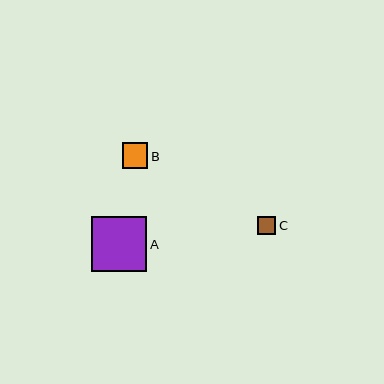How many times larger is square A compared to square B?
Square A is approximately 2.2 times the size of square B.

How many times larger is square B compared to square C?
Square B is approximately 1.4 times the size of square C.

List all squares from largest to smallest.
From largest to smallest: A, B, C.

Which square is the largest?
Square A is the largest with a size of approximately 55 pixels.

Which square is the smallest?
Square C is the smallest with a size of approximately 18 pixels.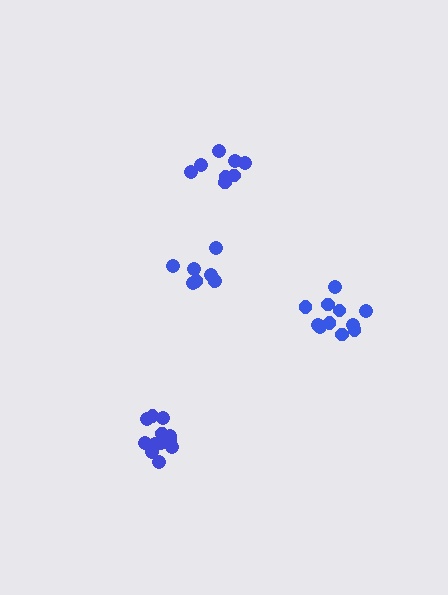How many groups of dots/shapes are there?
There are 4 groups.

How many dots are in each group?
Group 1: 11 dots, Group 2: 8 dots, Group 3: 8 dots, Group 4: 14 dots (41 total).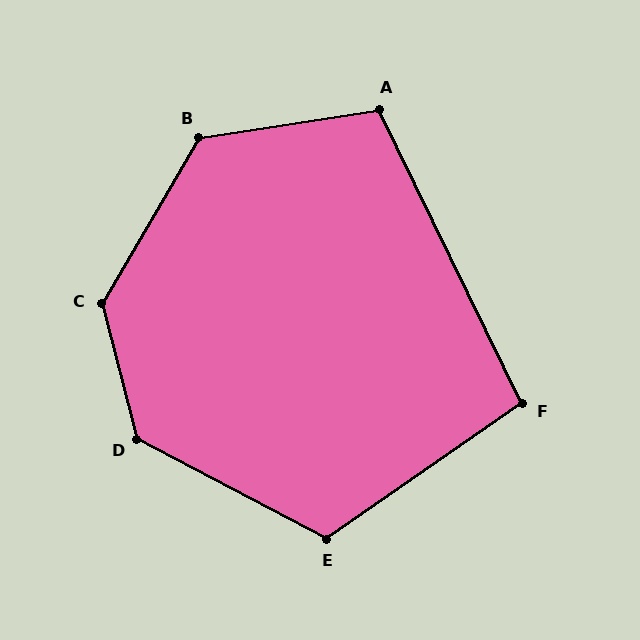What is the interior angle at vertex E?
Approximately 118 degrees (obtuse).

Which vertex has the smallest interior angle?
F, at approximately 99 degrees.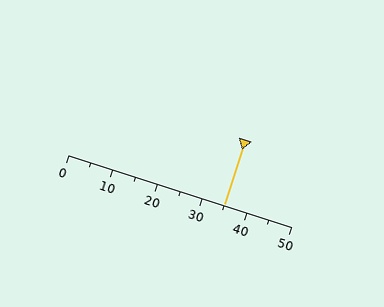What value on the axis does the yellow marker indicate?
The marker indicates approximately 35.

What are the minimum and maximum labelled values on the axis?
The axis runs from 0 to 50.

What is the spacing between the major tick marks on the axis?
The major ticks are spaced 10 apart.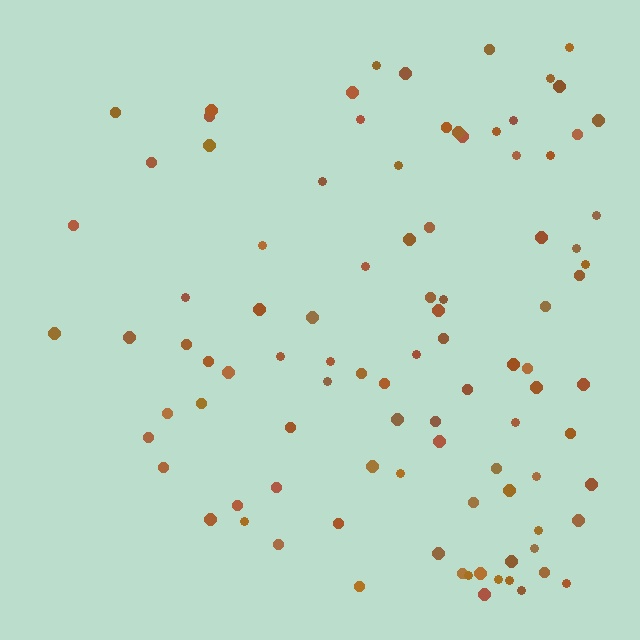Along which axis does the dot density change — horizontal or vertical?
Horizontal.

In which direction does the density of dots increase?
From left to right, with the right side densest.